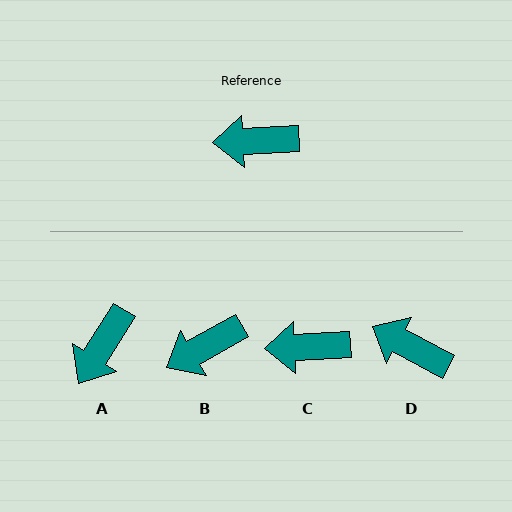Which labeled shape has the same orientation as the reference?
C.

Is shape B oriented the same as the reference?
No, it is off by about 27 degrees.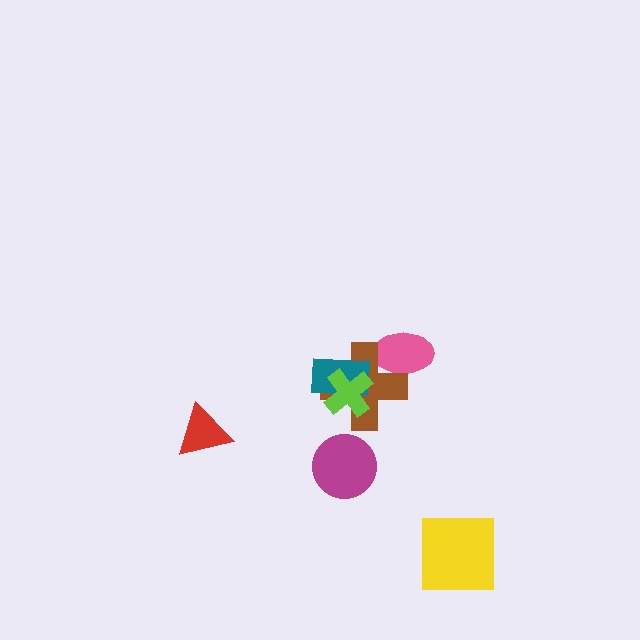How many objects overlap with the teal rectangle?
2 objects overlap with the teal rectangle.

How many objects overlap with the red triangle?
0 objects overlap with the red triangle.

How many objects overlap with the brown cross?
3 objects overlap with the brown cross.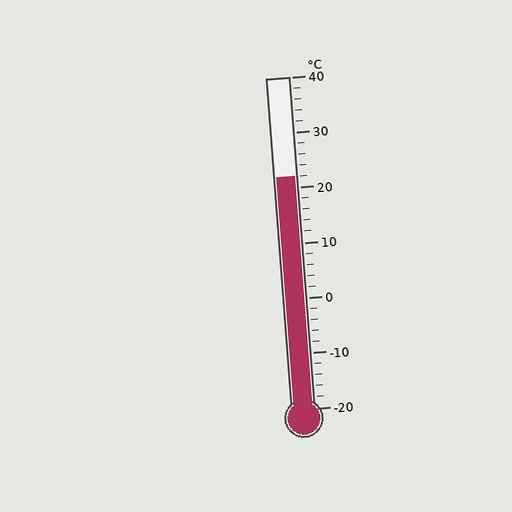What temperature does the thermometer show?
The thermometer shows approximately 22°C.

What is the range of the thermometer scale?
The thermometer scale ranges from -20°C to 40°C.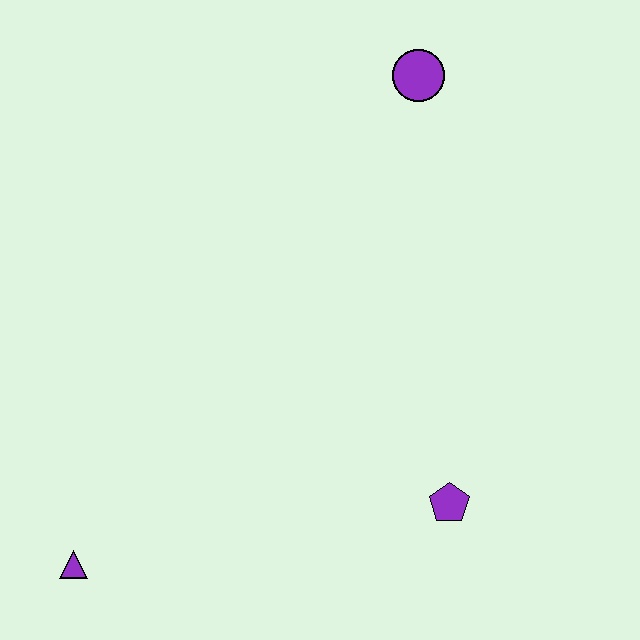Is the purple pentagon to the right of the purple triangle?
Yes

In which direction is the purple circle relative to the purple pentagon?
The purple circle is above the purple pentagon.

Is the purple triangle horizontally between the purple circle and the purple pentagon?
No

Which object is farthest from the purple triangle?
The purple circle is farthest from the purple triangle.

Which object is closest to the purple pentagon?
The purple triangle is closest to the purple pentagon.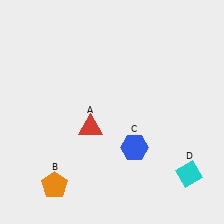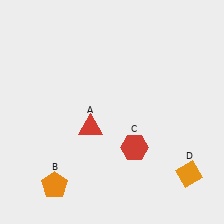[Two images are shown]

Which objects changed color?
C changed from blue to red. D changed from cyan to orange.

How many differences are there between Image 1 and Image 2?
There are 2 differences between the two images.